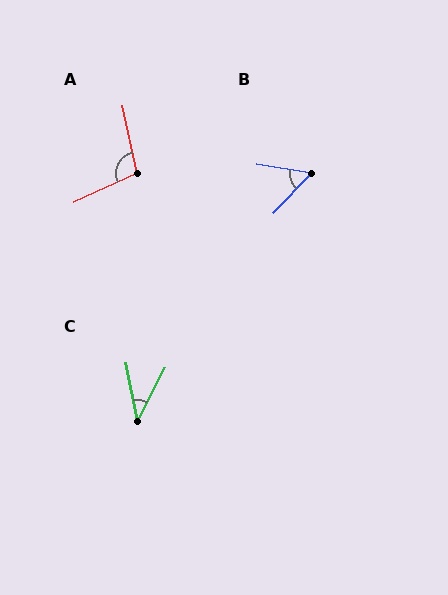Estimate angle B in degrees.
Approximately 55 degrees.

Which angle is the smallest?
C, at approximately 38 degrees.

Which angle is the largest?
A, at approximately 103 degrees.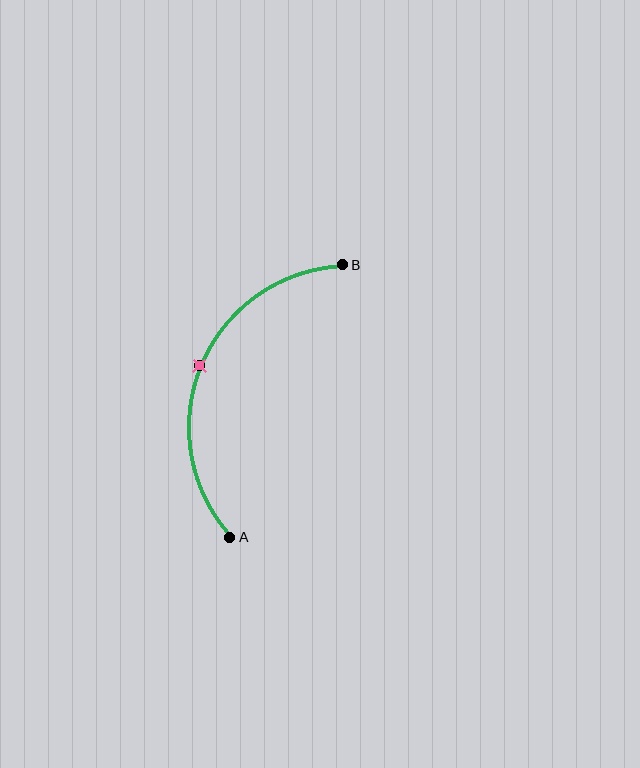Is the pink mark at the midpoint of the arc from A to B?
Yes. The pink mark lies on the arc at equal arc-length from both A and B — it is the arc midpoint.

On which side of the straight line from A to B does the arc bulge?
The arc bulges to the left of the straight line connecting A and B.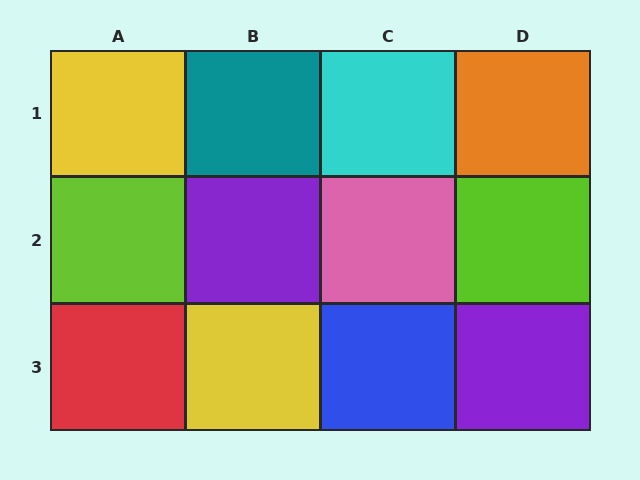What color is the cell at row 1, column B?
Teal.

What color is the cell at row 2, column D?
Lime.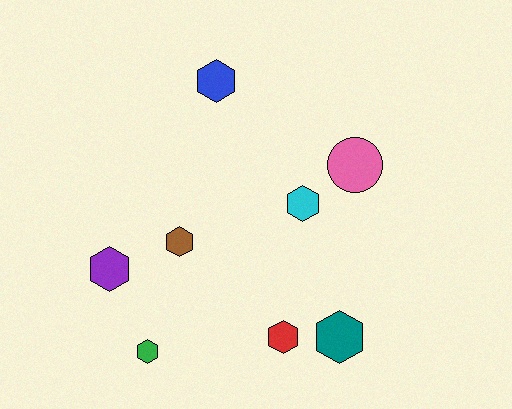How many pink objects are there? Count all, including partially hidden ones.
There is 1 pink object.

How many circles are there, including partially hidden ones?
There is 1 circle.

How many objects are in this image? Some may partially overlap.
There are 8 objects.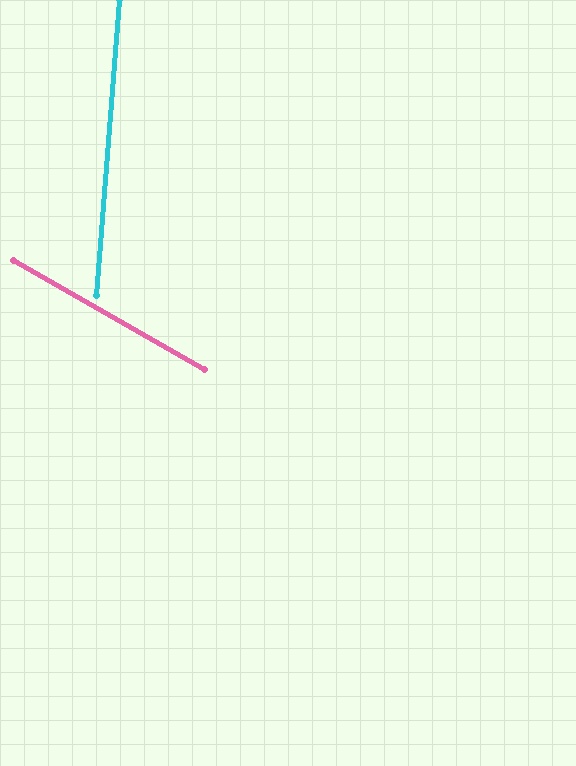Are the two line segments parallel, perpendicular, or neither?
Neither parallel nor perpendicular — they differ by about 65°.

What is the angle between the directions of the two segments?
Approximately 65 degrees.